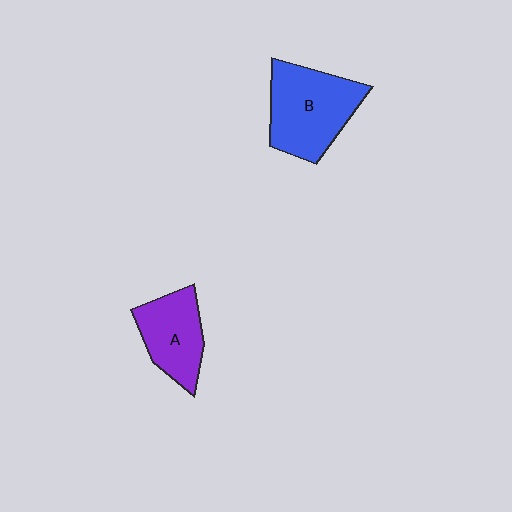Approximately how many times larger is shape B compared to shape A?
Approximately 1.4 times.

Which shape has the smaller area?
Shape A (purple).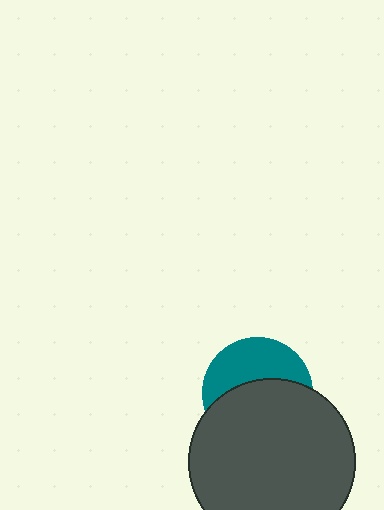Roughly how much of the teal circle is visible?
A small part of it is visible (roughly 42%).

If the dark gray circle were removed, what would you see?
You would see the complete teal circle.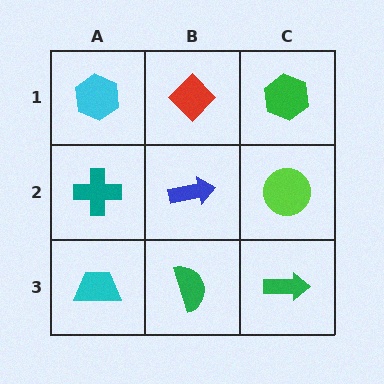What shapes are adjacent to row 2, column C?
A green hexagon (row 1, column C), a green arrow (row 3, column C), a blue arrow (row 2, column B).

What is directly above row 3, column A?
A teal cross.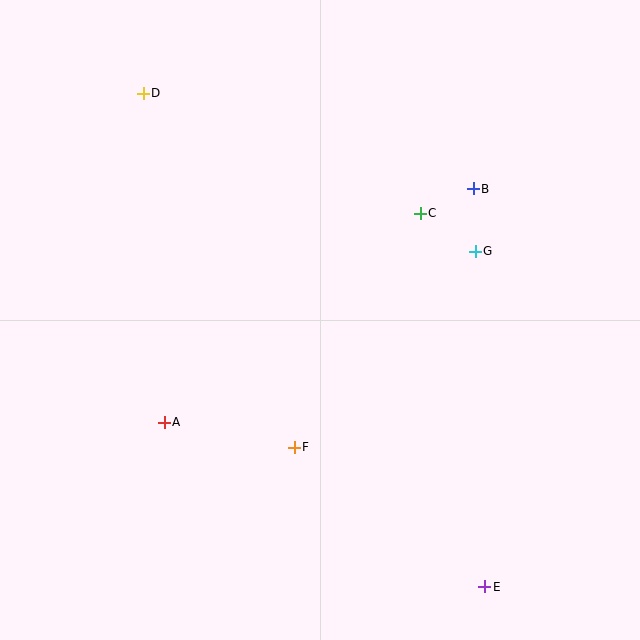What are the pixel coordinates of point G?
Point G is at (475, 251).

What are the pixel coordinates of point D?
Point D is at (143, 93).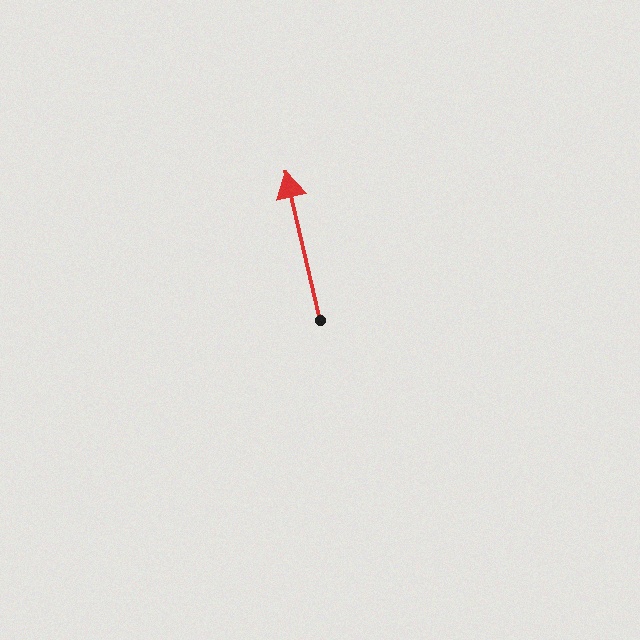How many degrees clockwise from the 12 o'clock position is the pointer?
Approximately 347 degrees.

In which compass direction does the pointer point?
North.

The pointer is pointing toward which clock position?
Roughly 12 o'clock.